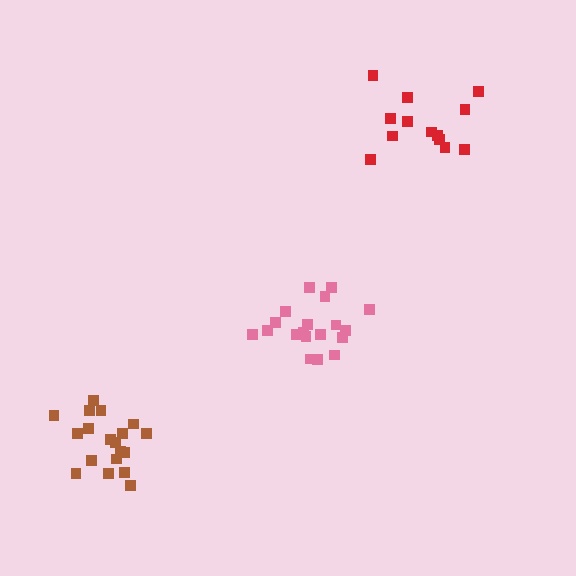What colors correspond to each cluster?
The clusters are colored: pink, brown, red.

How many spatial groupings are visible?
There are 3 spatial groupings.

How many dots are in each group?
Group 1: 19 dots, Group 2: 19 dots, Group 3: 13 dots (51 total).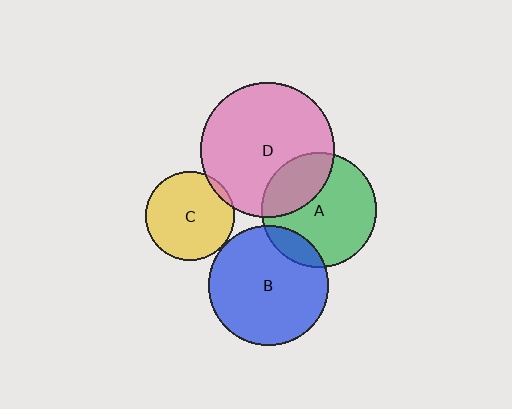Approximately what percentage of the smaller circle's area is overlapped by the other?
Approximately 15%.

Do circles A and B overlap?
Yes.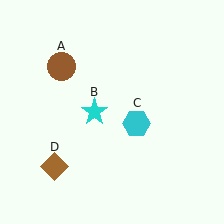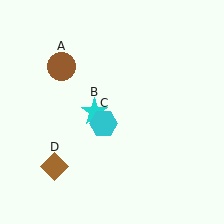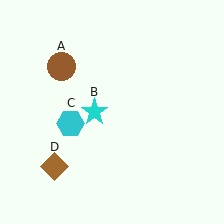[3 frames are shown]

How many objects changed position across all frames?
1 object changed position: cyan hexagon (object C).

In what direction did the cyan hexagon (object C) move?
The cyan hexagon (object C) moved left.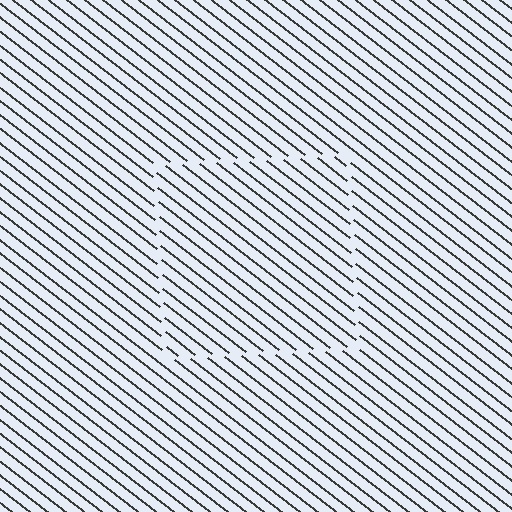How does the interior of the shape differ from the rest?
The interior of the shape contains the same grating, shifted by half a period — the contour is defined by the phase discontinuity where line-ends from the inner and outer gratings abut.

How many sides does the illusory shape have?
4 sides — the line-ends trace a square.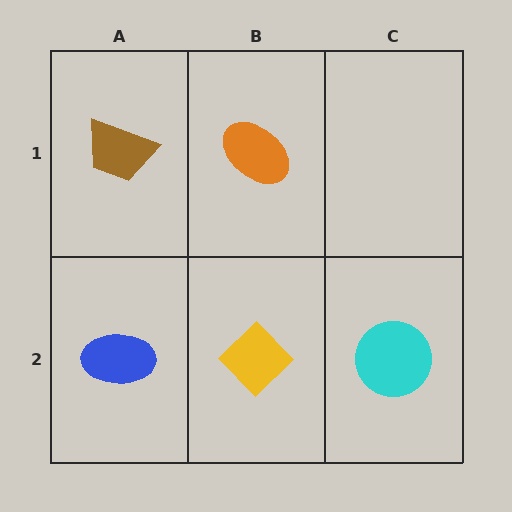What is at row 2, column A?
A blue ellipse.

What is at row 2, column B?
A yellow diamond.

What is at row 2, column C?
A cyan circle.